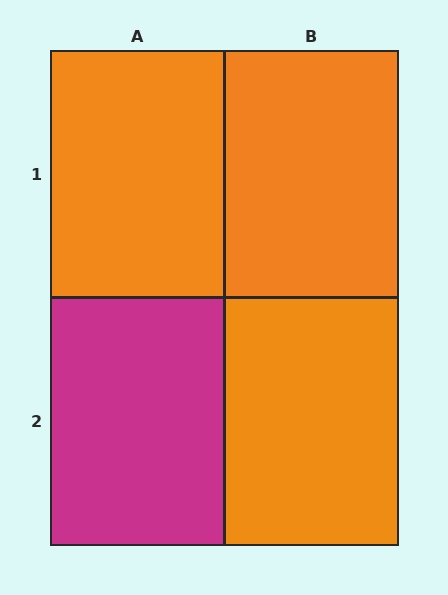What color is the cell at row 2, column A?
Magenta.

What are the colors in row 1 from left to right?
Orange, orange.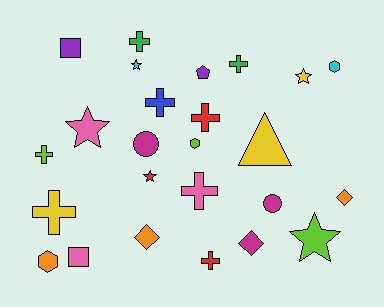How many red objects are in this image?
There are 3 red objects.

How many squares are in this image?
There are 2 squares.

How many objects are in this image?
There are 25 objects.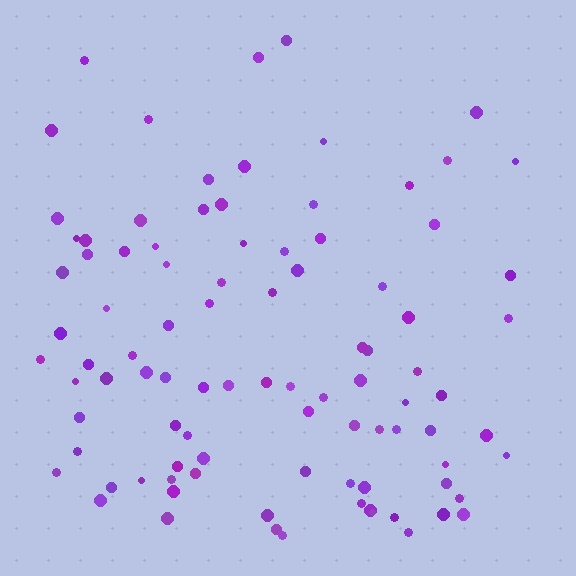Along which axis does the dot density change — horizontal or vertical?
Vertical.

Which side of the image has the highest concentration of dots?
The bottom.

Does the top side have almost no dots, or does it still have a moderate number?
Still a moderate number, just noticeably fewer than the bottom.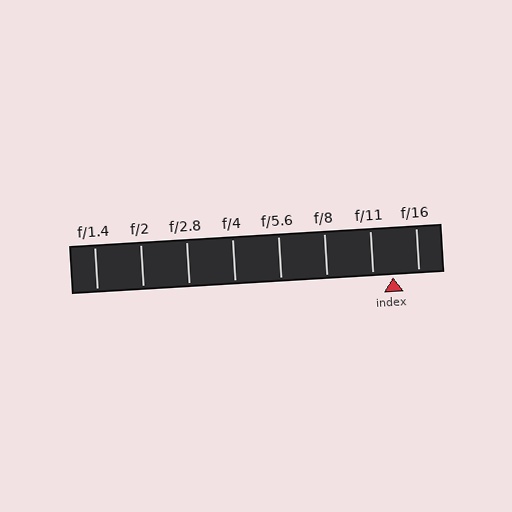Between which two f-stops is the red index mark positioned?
The index mark is between f/11 and f/16.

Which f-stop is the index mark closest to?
The index mark is closest to f/11.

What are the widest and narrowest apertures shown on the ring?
The widest aperture shown is f/1.4 and the narrowest is f/16.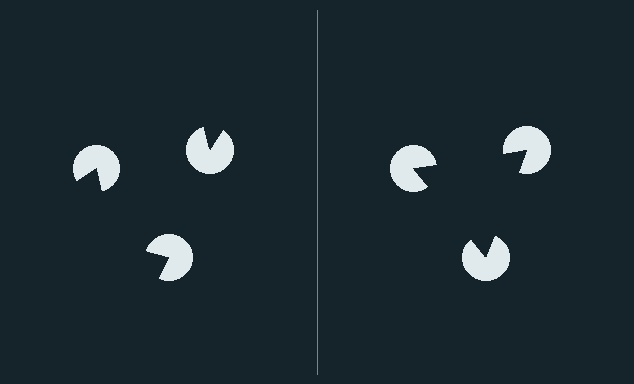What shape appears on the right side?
An illusory triangle.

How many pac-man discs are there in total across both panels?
6 — 3 on each side.